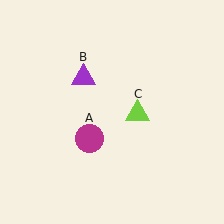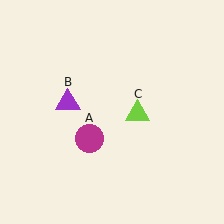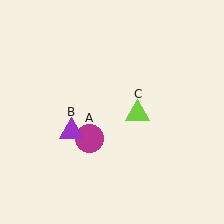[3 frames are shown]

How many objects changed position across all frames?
1 object changed position: purple triangle (object B).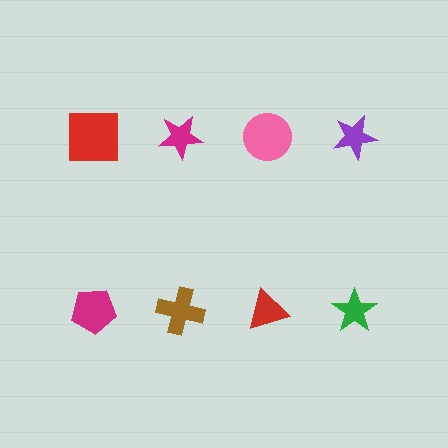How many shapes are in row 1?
4 shapes.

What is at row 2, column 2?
A brown cross.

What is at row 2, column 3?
A red triangle.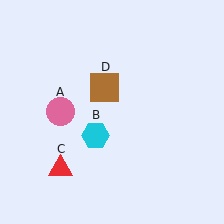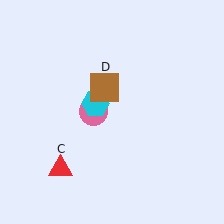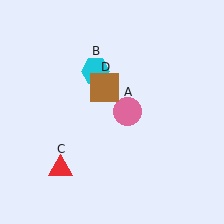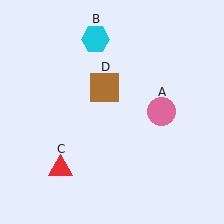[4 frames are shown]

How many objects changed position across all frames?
2 objects changed position: pink circle (object A), cyan hexagon (object B).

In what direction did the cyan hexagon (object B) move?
The cyan hexagon (object B) moved up.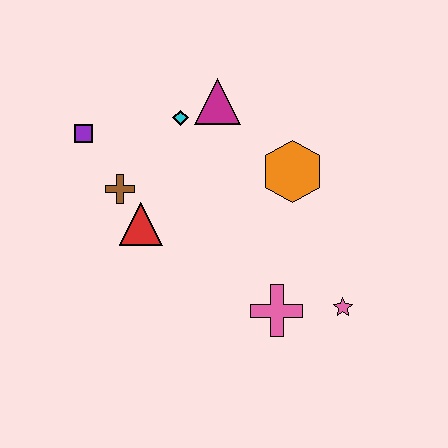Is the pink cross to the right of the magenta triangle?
Yes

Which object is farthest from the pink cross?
The purple square is farthest from the pink cross.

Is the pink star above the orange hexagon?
No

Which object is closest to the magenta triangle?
The cyan diamond is closest to the magenta triangle.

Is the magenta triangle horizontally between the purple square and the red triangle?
No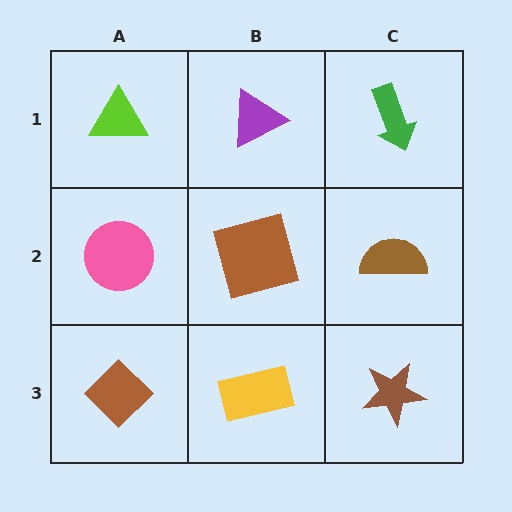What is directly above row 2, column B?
A purple triangle.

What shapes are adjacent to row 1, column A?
A pink circle (row 2, column A), a purple triangle (row 1, column B).